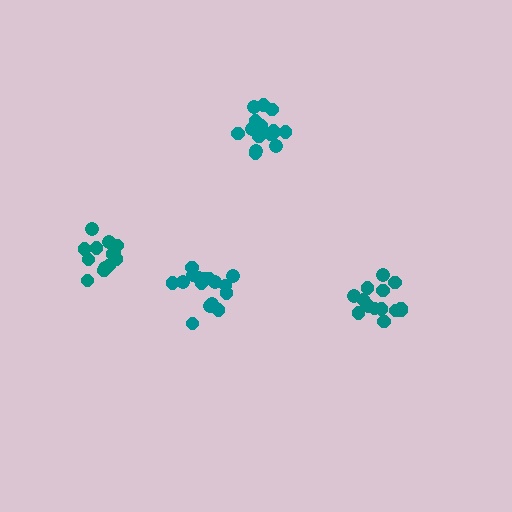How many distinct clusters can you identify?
There are 4 distinct clusters.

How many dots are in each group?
Group 1: 16 dots, Group 2: 14 dots, Group 3: 13 dots, Group 4: 15 dots (58 total).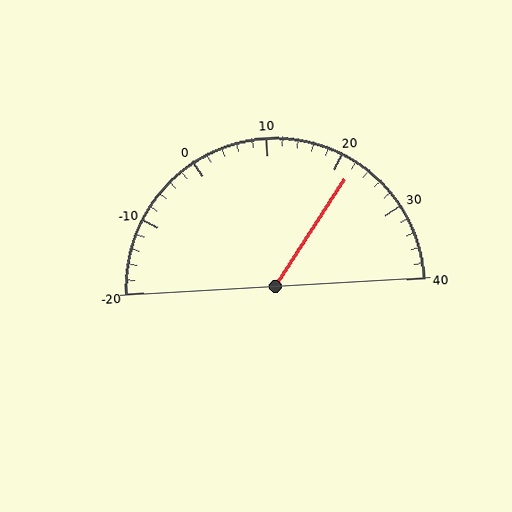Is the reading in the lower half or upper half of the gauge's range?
The reading is in the upper half of the range (-20 to 40).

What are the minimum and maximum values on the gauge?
The gauge ranges from -20 to 40.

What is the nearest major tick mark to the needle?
The nearest major tick mark is 20.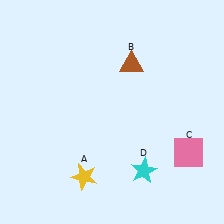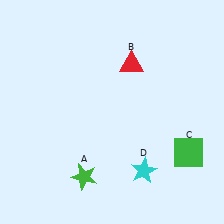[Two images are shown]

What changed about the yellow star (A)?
In Image 1, A is yellow. In Image 2, it changed to green.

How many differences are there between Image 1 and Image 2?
There are 3 differences between the two images.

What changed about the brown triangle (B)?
In Image 1, B is brown. In Image 2, it changed to red.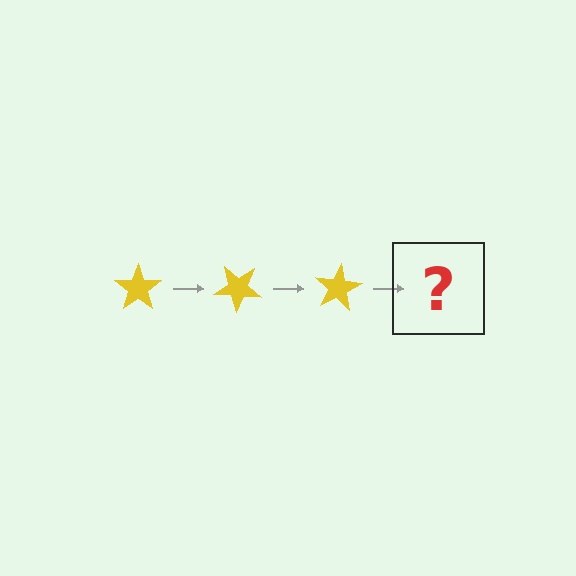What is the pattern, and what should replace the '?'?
The pattern is that the star rotates 40 degrees each step. The '?' should be a yellow star rotated 120 degrees.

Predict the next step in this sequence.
The next step is a yellow star rotated 120 degrees.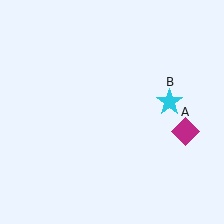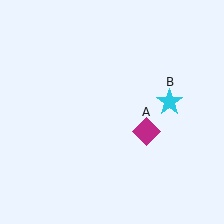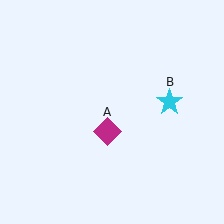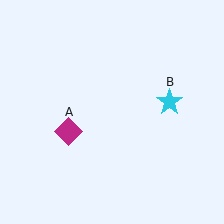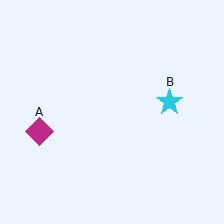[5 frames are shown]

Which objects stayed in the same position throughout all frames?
Cyan star (object B) remained stationary.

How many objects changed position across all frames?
1 object changed position: magenta diamond (object A).